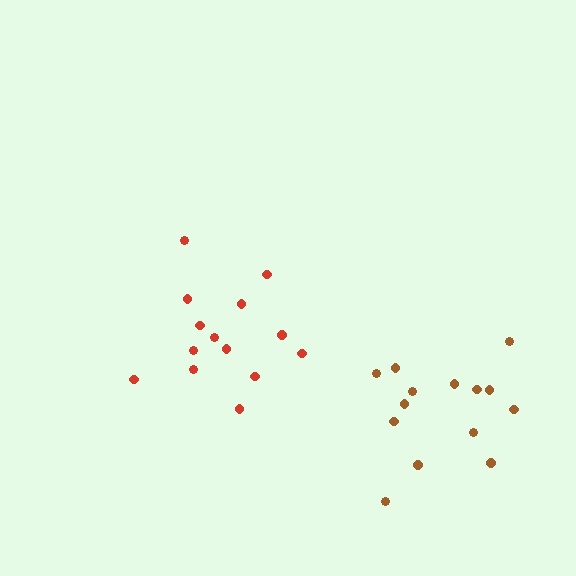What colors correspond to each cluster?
The clusters are colored: red, brown.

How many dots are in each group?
Group 1: 14 dots, Group 2: 14 dots (28 total).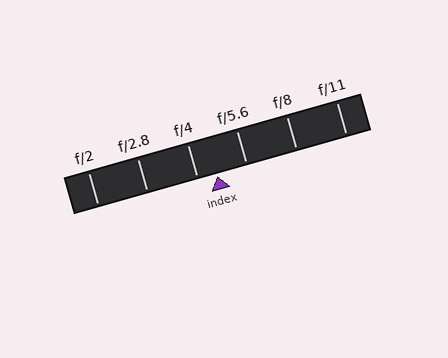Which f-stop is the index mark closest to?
The index mark is closest to f/4.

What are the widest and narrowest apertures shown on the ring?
The widest aperture shown is f/2 and the narrowest is f/11.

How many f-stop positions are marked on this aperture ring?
There are 6 f-stop positions marked.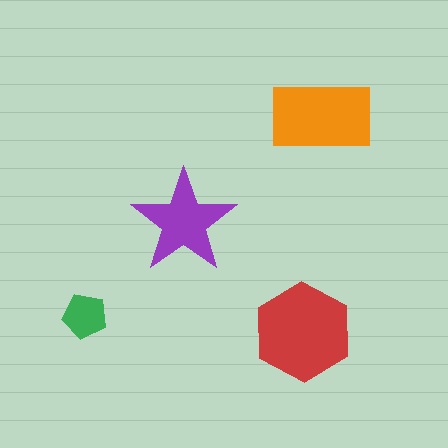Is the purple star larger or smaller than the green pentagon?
Larger.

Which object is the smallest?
The green pentagon.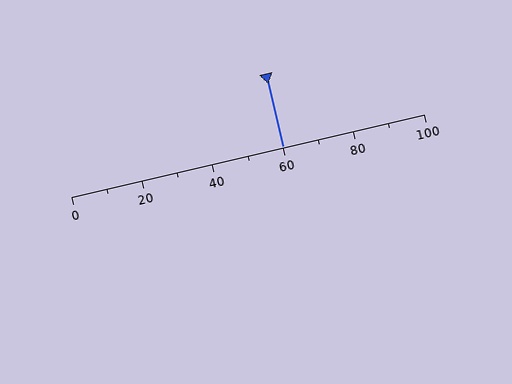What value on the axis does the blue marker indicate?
The marker indicates approximately 60.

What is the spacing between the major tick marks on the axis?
The major ticks are spaced 20 apart.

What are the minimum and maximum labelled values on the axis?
The axis runs from 0 to 100.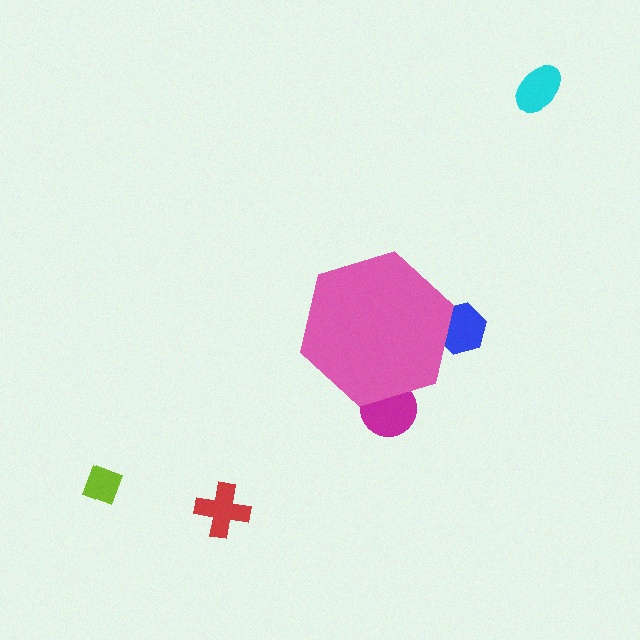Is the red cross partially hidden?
No, the red cross is fully visible.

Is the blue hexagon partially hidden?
Yes, the blue hexagon is partially hidden behind the pink hexagon.